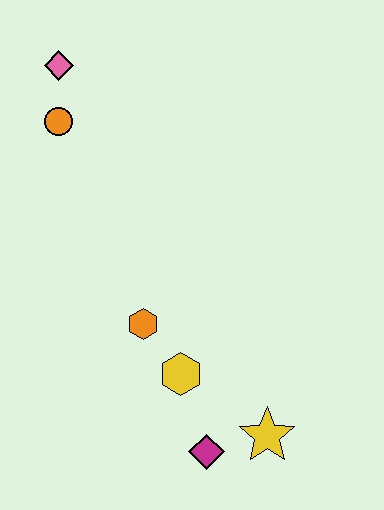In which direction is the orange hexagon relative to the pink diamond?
The orange hexagon is below the pink diamond.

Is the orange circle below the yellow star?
No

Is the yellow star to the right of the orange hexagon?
Yes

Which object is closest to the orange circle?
The pink diamond is closest to the orange circle.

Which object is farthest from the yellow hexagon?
The pink diamond is farthest from the yellow hexagon.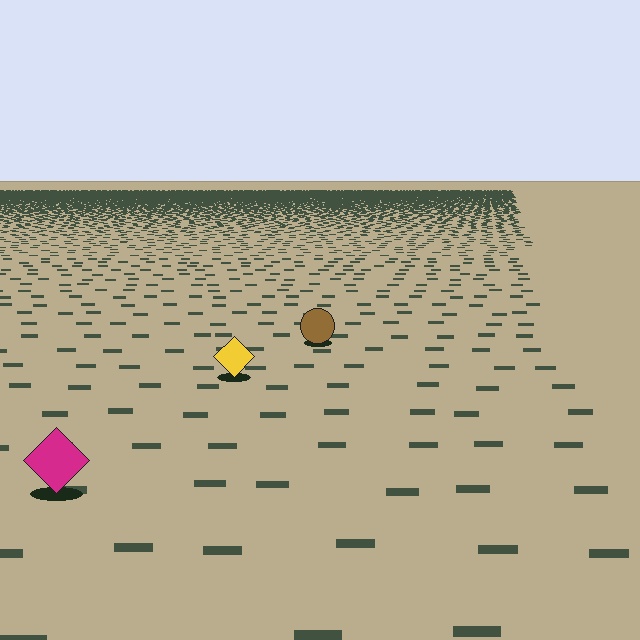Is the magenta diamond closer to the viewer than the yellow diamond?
Yes. The magenta diamond is closer — you can tell from the texture gradient: the ground texture is coarser near it.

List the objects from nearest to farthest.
From nearest to farthest: the magenta diamond, the yellow diamond, the brown circle.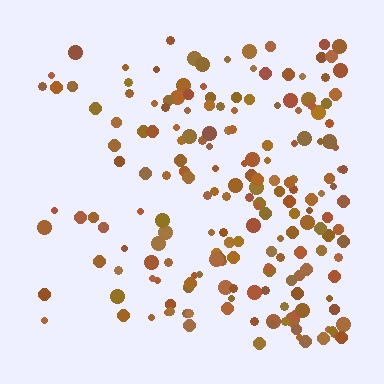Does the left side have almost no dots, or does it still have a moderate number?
Still a moderate number, just noticeably fewer than the right.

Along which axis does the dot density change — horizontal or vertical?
Horizontal.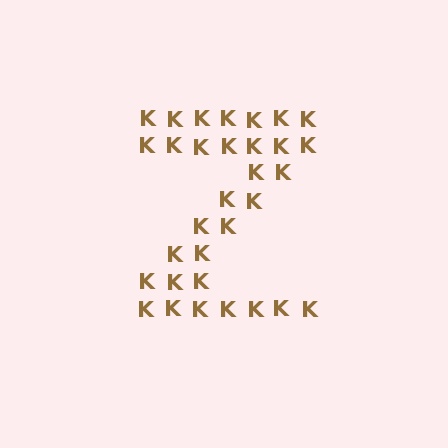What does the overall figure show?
The overall figure shows the letter Z.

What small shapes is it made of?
It is made of small letter K's.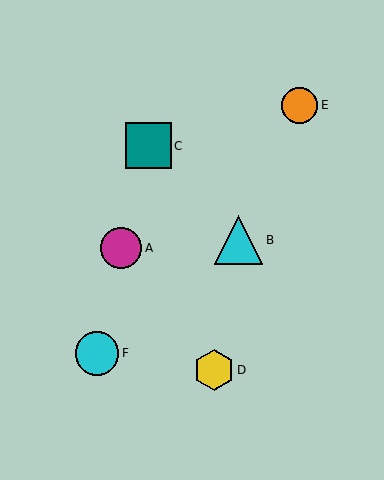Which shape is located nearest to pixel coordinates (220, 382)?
The yellow hexagon (labeled D) at (214, 370) is nearest to that location.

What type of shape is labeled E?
Shape E is an orange circle.